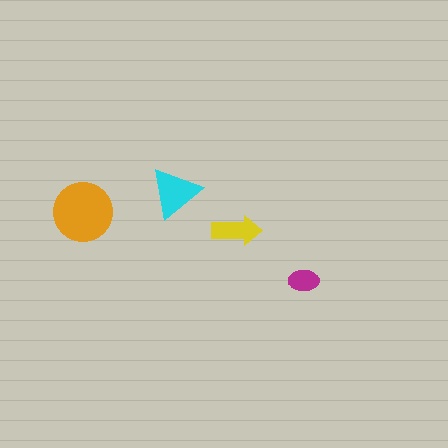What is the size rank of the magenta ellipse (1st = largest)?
4th.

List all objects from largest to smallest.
The orange circle, the cyan triangle, the yellow arrow, the magenta ellipse.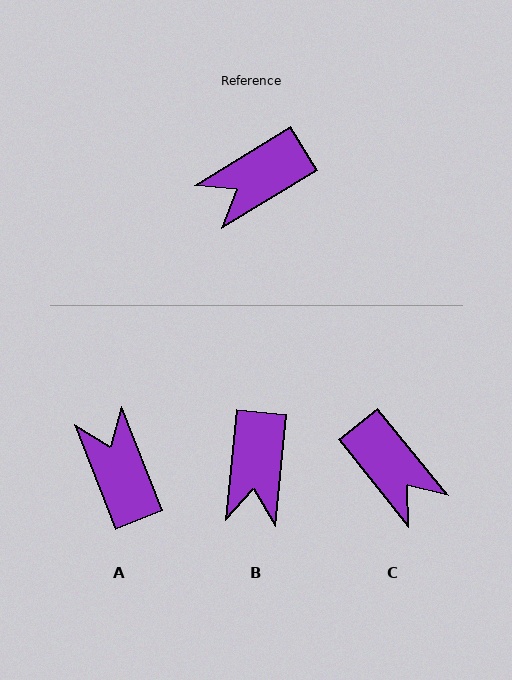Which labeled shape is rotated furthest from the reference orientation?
A, about 100 degrees away.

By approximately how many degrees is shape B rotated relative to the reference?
Approximately 53 degrees counter-clockwise.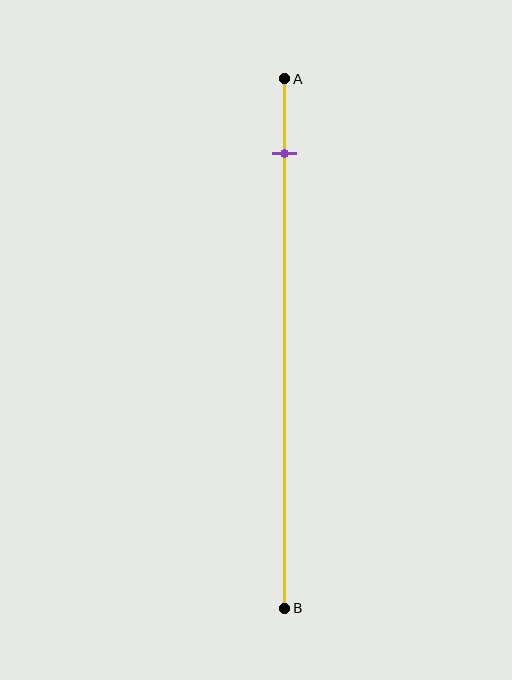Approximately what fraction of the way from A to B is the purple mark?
The purple mark is approximately 15% of the way from A to B.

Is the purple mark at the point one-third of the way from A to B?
No, the mark is at about 15% from A, not at the 33% one-third point.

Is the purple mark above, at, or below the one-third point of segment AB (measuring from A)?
The purple mark is above the one-third point of segment AB.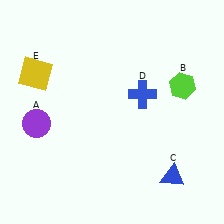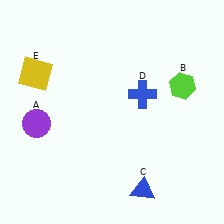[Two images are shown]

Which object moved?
The blue triangle (C) moved left.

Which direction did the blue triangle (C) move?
The blue triangle (C) moved left.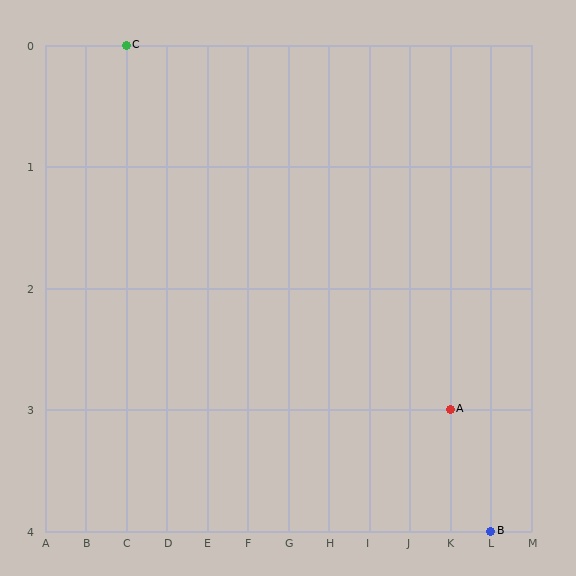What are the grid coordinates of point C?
Point C is at grid coordinates (C, 0).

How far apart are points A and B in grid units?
Points A and B are 1 column and 1 row apart (about 1.4 grid units diagonally).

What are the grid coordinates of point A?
Point A is at grid coordinates (K, 3).